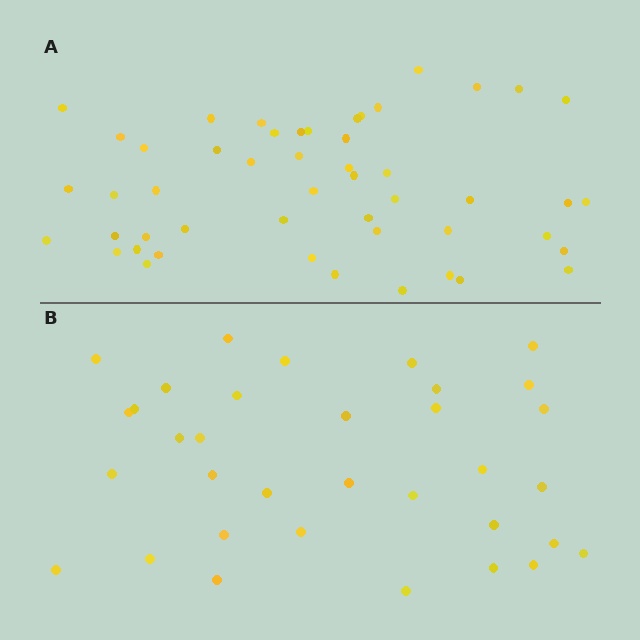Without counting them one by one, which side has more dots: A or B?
Region A (the top region) has more dots.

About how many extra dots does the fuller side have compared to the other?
Region A has approximately 15 more dots than region B.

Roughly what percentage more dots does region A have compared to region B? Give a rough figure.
About 45% more.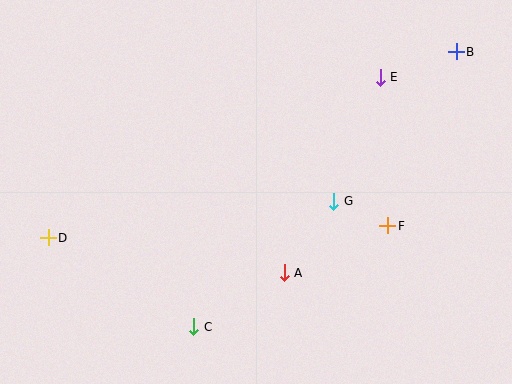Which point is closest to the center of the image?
Point G at (334, 201) is closest to the center.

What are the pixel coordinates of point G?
Point G is at (334, 201).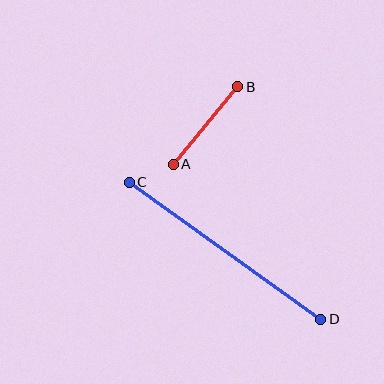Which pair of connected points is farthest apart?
Points C and D are farthest apart.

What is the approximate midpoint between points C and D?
The midpoint is at approximately (225, 251) pixels.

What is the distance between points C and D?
The distance is approximately 236 pixels.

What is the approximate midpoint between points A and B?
The midpoint is at approximately (205, 126) pixels.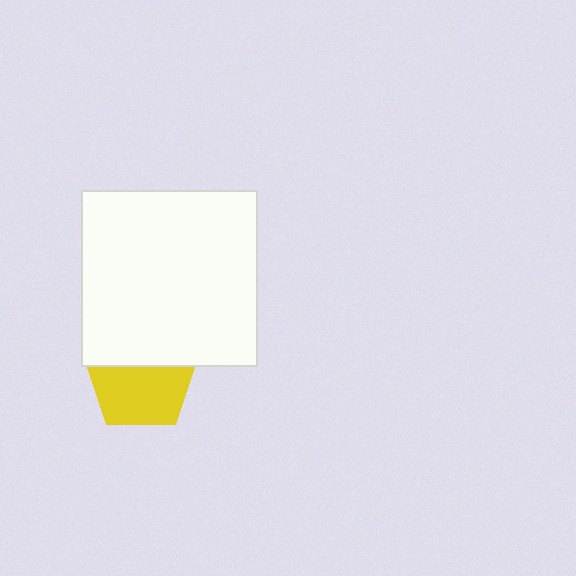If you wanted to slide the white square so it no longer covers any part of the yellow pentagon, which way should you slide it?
Slide it up — that is the most direct way to separate the two shapes.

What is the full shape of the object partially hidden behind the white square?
The partially hidden object is a yellow pentagon.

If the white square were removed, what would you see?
You would see the complete yellow pentagon.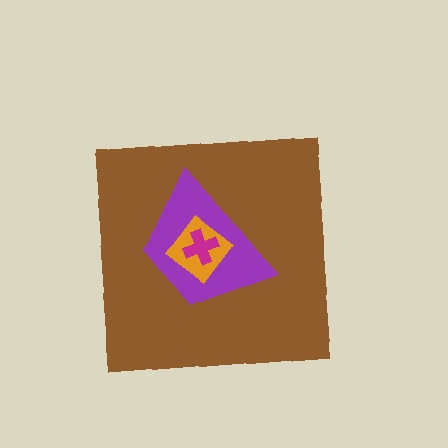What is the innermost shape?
The magenta cross.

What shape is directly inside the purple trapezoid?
The orange diamond.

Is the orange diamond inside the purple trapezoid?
Yes.